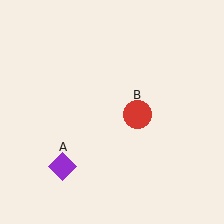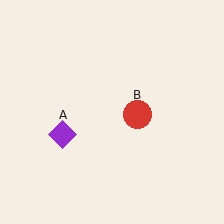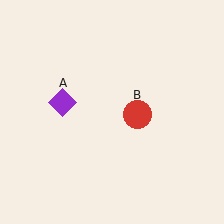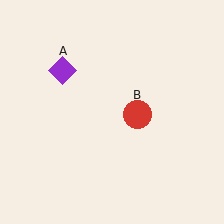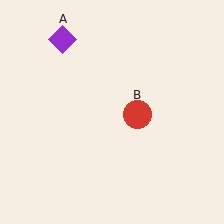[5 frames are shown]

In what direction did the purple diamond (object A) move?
The purple diamond (object A) moved up.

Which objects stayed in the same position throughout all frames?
Red circle (object B) remained stationary.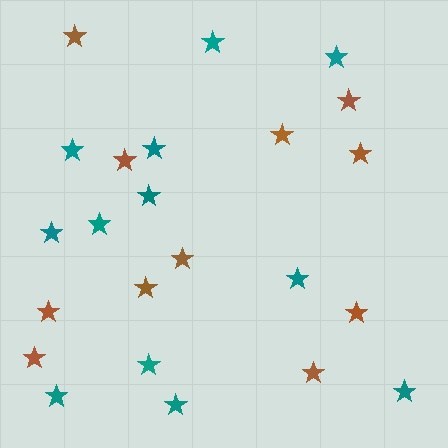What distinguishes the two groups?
There are 2 groups: one group of teal stars (12) and one group of brown stars (11).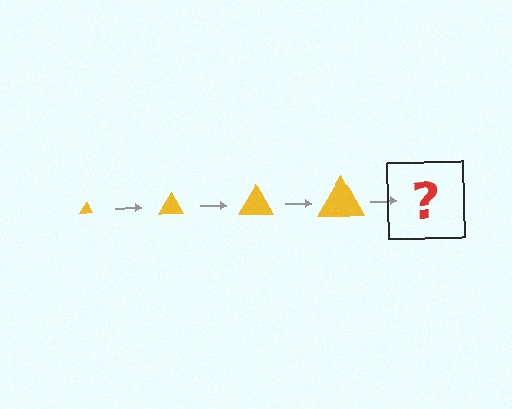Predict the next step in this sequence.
The next step is a yellow triangle, larger than the previous one.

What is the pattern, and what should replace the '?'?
The pattern is that the triangle gets progressively larger each step. The '?' should be a yellow triangle, larger than the previous one.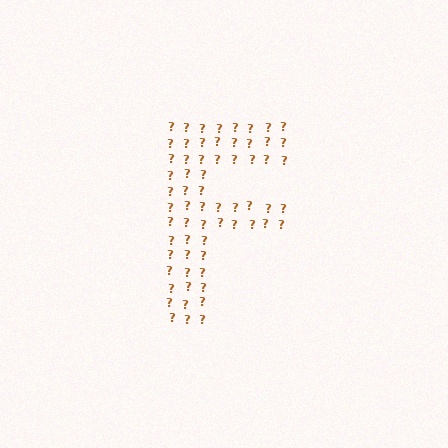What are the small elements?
The small elements are question marks.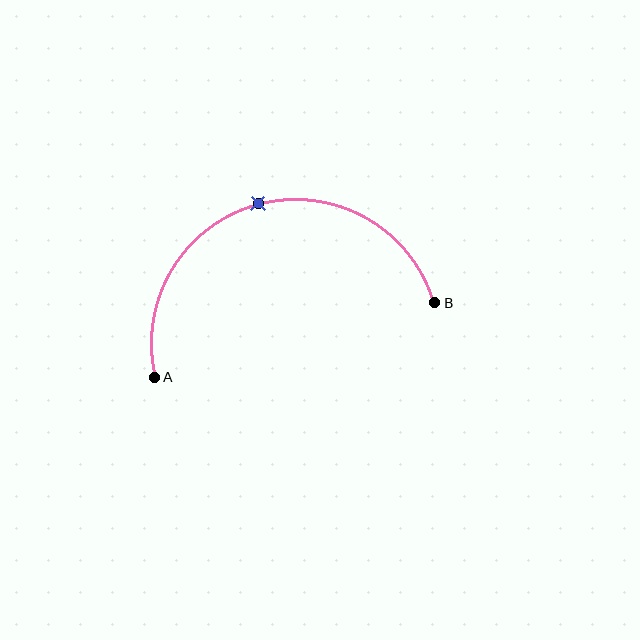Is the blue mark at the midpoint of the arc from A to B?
Yes. The blue mark lies on the arc at equal arc-length from both A and B — it is the arc midpoint.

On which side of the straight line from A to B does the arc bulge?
The arc bulges above the straight line connecting A and B.